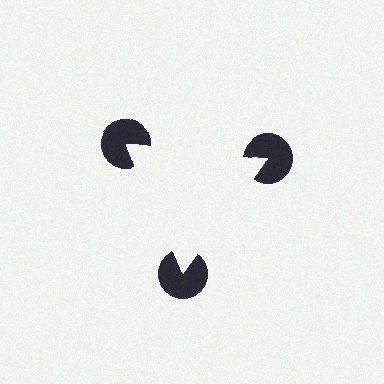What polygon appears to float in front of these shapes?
An illusory triangle — its edges are inferred from the aligned wedge cuts in the pac-man discs, not physically drawn.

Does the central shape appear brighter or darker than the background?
It typically appears slightly brighter than the background, even though no actual brightness change is drawn.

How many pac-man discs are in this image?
There are 3 — one at each vertex of the illusory triangle.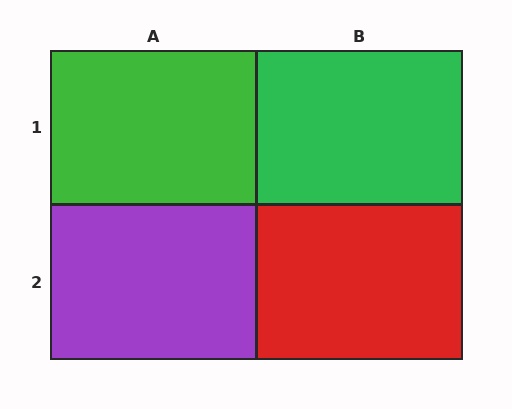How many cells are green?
2 cells are green.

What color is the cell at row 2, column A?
Purple.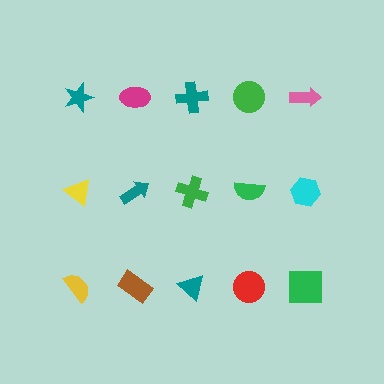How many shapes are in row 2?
5 shapes.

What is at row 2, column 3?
A green cross.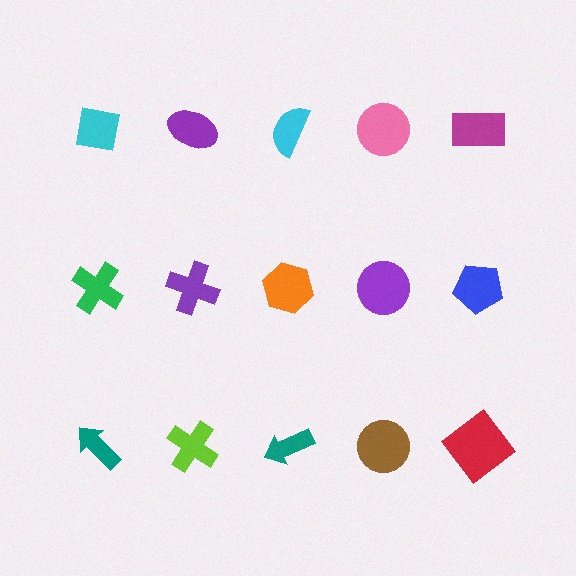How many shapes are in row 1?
5 shapes.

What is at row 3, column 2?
A lime cross.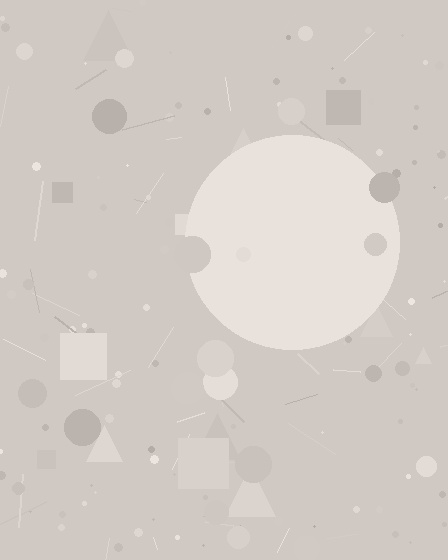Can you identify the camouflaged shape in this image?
The camouflaged shape is a circle.